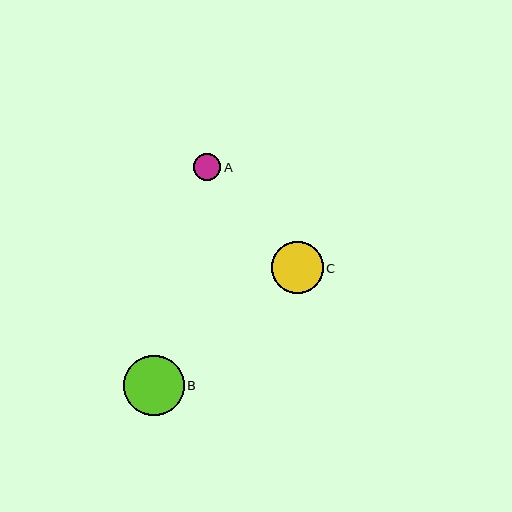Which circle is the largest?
Circle B is the largest with a size of approximately 60 pixels.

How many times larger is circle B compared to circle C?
Circle B is approximately 1.2 times the size of circle C.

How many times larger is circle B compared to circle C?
Circle B is approximately 1.2 times the size of circle C.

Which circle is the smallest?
Circle A is the smallest with a size of approximately 27 pixels.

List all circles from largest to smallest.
From largest to smallest: B, C, A.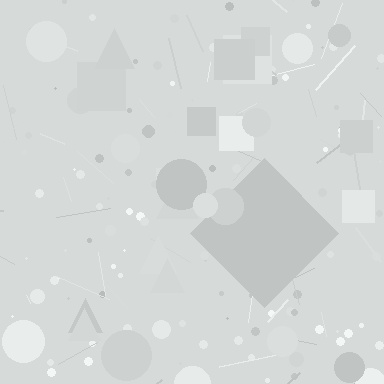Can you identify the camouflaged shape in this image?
The camouflaged shape is a diamond.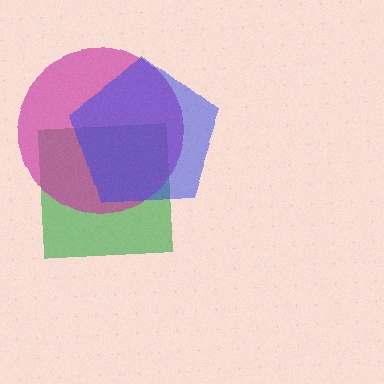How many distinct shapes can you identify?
There are 3 distinct shapes: a green square, a magenta circle, a blue pentagon.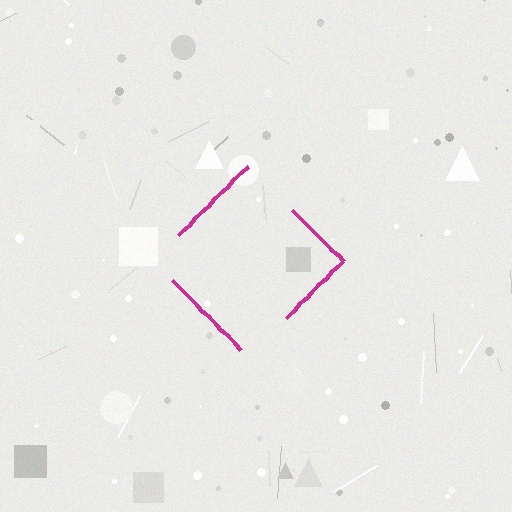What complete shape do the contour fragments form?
The contour fragments form a diamond.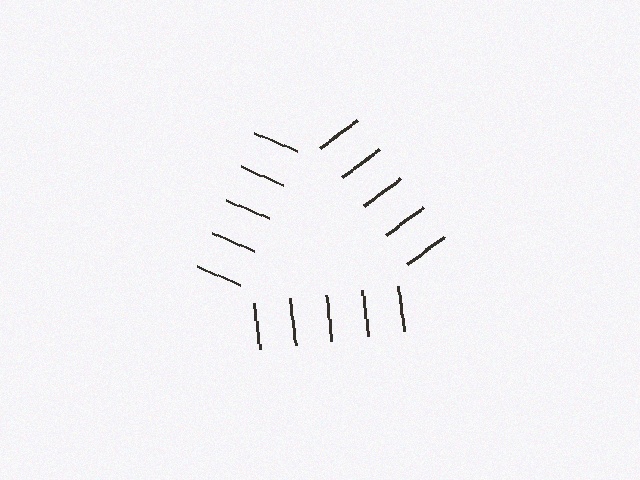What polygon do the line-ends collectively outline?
An illusory triangle — the line segments terminate on its edges but no continuous stroke is drawn.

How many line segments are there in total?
15 — 5 along each of the 3 edges.